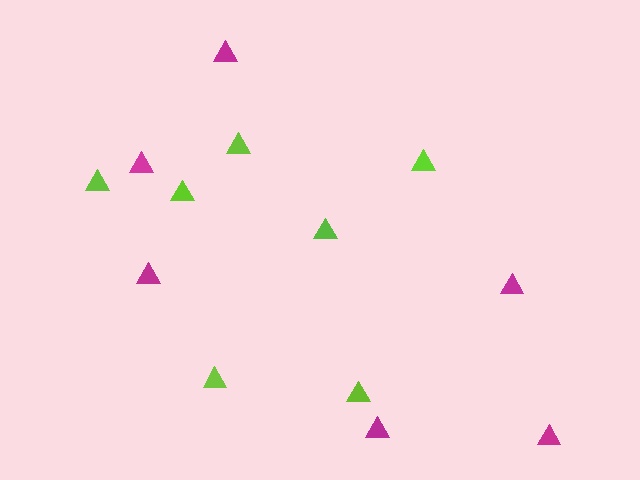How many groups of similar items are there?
There are 2 groups: one group of lime triangles (7) and one group of magenta triangles (6).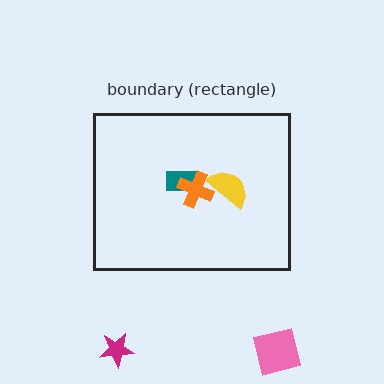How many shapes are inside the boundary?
3 inside, 2 outside.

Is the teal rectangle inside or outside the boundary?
Inside.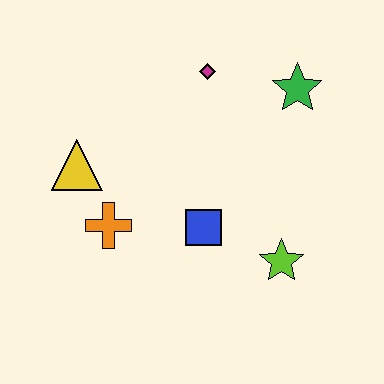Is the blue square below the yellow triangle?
Yes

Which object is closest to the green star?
The magenta diamond is closest to the green star.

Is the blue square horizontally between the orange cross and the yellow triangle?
No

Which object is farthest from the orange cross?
The green star is farthest from the orange cross.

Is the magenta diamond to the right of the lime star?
No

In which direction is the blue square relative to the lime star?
The blue square is to the left of the lime star.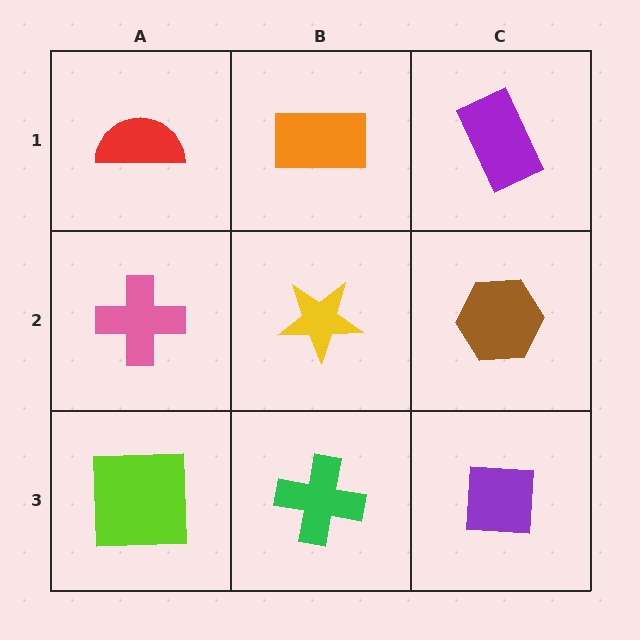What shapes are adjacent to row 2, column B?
An orange rectangle (row 1, column B), a green cross (row 3, column B), a pink cross (row 2, column A), a brown hexagon (row 2, column C).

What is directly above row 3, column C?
A brown hexagon.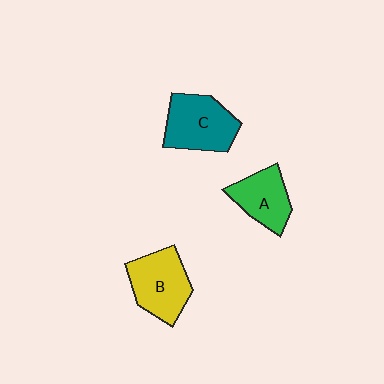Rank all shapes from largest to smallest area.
From largest to smallest: C (teal), B (yellow), A (green).